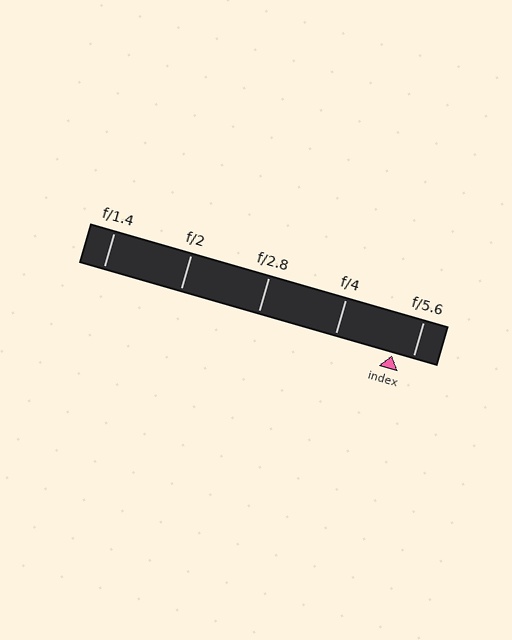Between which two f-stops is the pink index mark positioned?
The index mark is between f/4 and f/5.6.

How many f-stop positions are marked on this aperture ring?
There are 5 f-stop positions marked.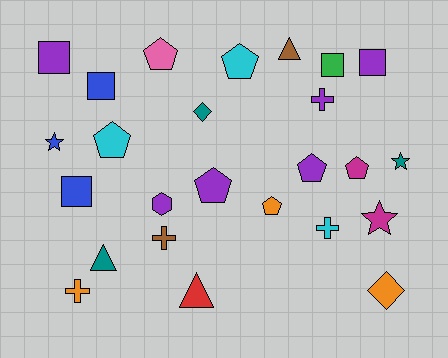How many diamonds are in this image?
There are 2 diamonds.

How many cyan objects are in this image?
There are 3 cyan objects.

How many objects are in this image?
There are 25 objects.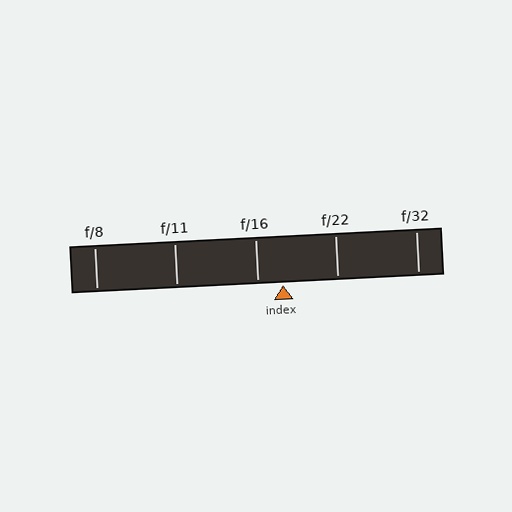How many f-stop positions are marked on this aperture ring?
There are 5 f-stop positions marked.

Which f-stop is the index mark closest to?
The index mark is closest to f/16.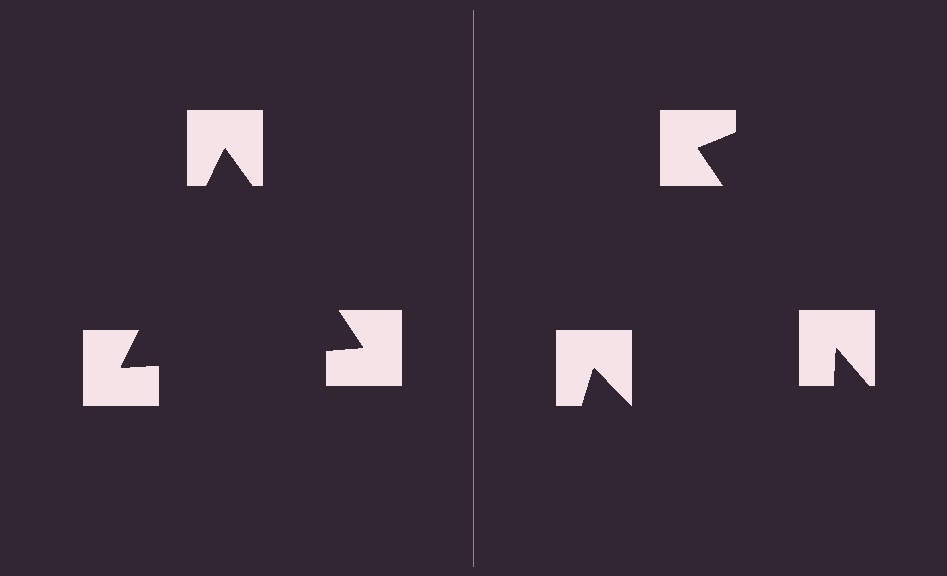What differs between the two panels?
The notched squares are positioned identically on both sides; only the wedge orientations differ. On the left they align to a triangle; on the right they are misaligned.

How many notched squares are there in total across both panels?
6 — 3 on each side.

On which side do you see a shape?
An illusory triangle appears on the left side. On the right side the wedge cuts are rotated, so no coherent shape forms.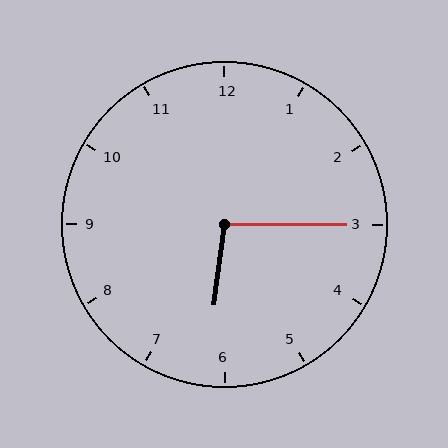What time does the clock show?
6:15.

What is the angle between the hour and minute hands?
Approximately 98 degrees.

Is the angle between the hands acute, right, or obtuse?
It is obtuse.